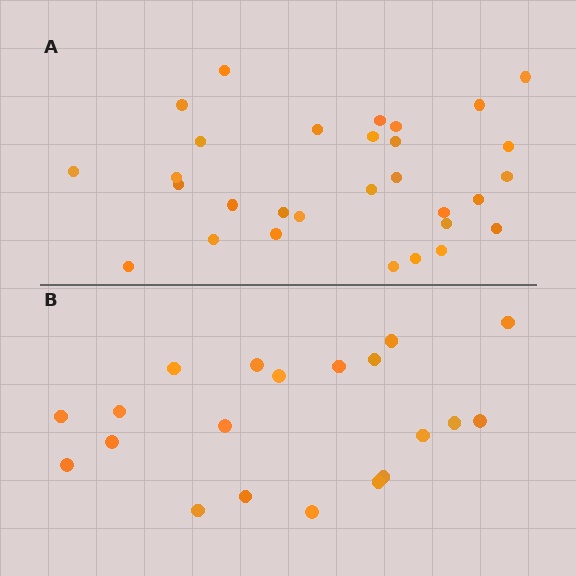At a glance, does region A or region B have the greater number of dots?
Region A (the top region) has more dots.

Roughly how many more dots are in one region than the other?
Region A has roughly 10 or so more dots than region B.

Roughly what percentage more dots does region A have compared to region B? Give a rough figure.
About 50% more.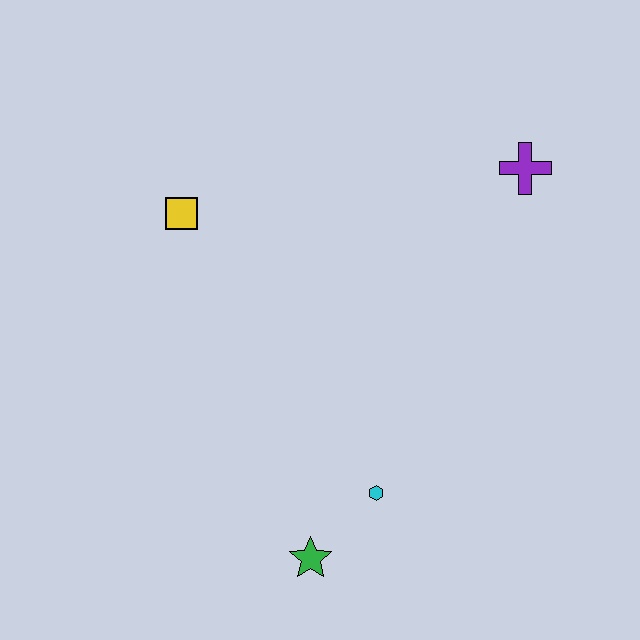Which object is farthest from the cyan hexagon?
The purple cross is farthest from the cyan hexagon.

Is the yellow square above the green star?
Yes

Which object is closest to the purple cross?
The yellow square is closest to the purple cross.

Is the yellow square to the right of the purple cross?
No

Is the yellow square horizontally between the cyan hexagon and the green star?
No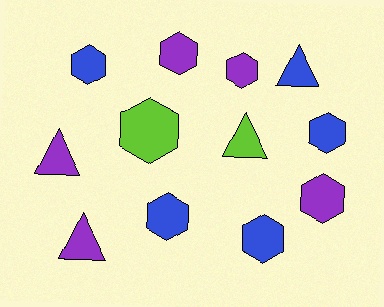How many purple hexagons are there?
There are 3 purple hexagons.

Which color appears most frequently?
Blue, with 5 objects.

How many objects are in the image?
There are 12 objects.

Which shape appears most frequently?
Hexagon, with 8 objects.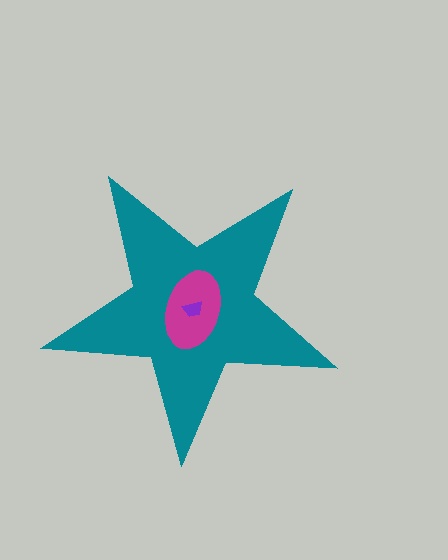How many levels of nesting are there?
3.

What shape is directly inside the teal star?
The magenta ellipse.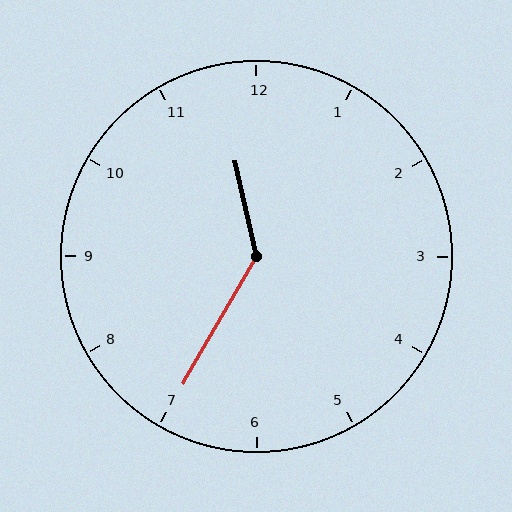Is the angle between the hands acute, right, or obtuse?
It is obtuse.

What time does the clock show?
11:35.